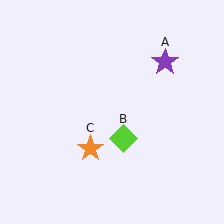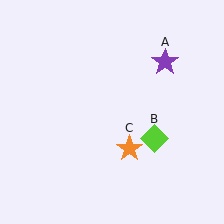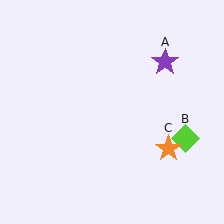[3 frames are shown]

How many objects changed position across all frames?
2 objects changed position: lime diamond (object B), orange star (object C).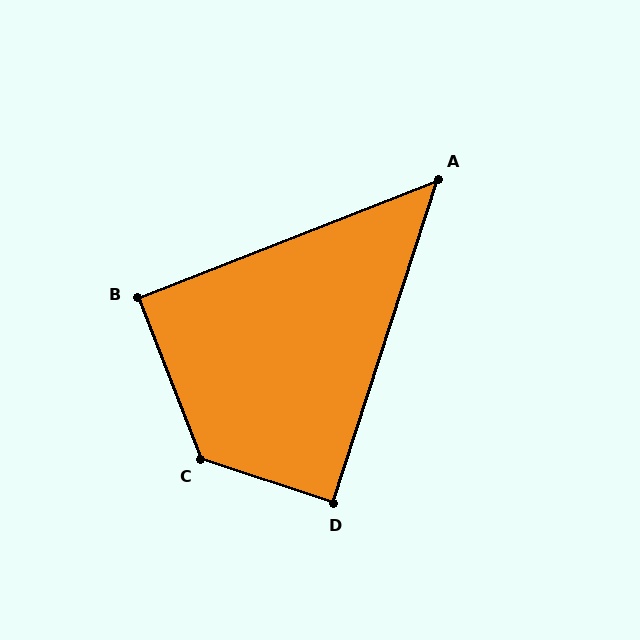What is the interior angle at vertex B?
Approximately 90 degrees (approximately right).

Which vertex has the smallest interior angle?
A, at approximately 51 degrees.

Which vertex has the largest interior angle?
C, at approximately 129 degrees.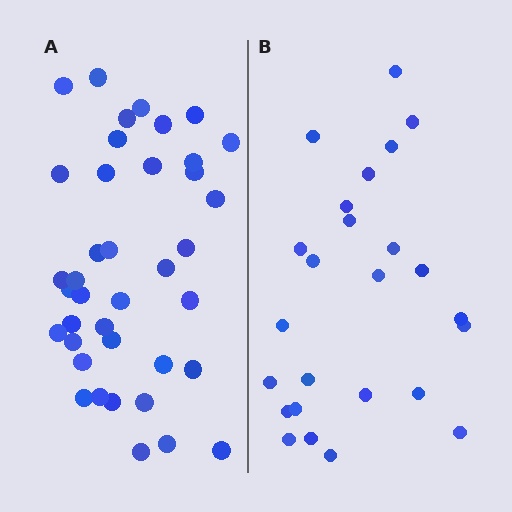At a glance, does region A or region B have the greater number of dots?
Region A (the left region) has more dots.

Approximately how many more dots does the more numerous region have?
Region A has approximately 15 more dots than region B.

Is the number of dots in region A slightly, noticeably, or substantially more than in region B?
Region A has substantially more. The ratio is roughly 1.6 to 1.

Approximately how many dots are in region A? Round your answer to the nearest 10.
About 40 dots. (The exact count is 39, which rounds to 40.)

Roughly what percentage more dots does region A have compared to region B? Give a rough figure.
About 55% more.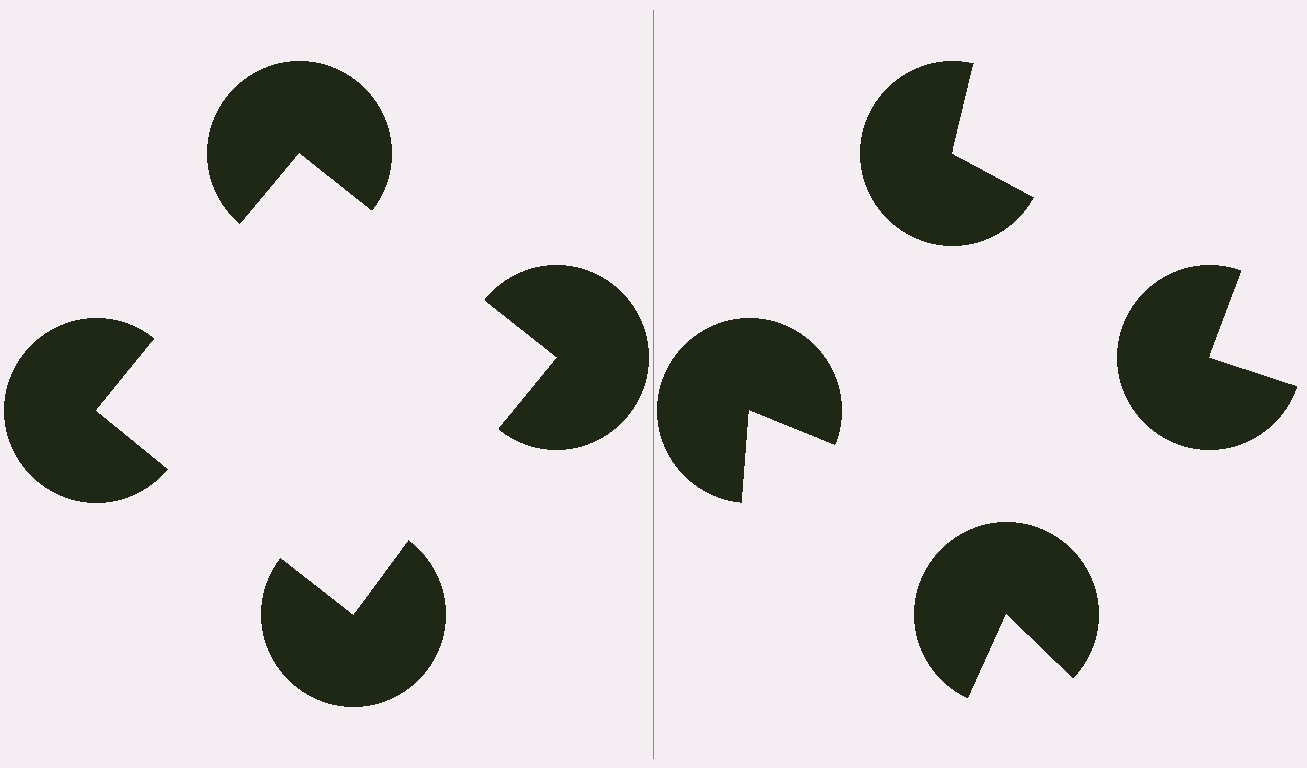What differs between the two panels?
The pac-man discs are positioned identically on both sides; only the wedge orientations differ. On the left they align to a square; on the right they are misaligned.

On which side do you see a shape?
An illusory square appears on the left side. On the right side the wedge cuts are rotated, so no coherent shape forms.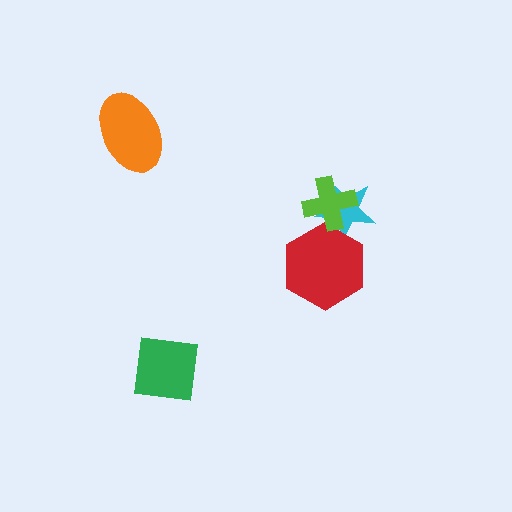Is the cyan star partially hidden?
Yes, it is partially covered by another shape.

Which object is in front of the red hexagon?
The lime cross is in front of the red hexagon.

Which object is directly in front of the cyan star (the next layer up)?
The red hexagon is directly in front of the cyan star.